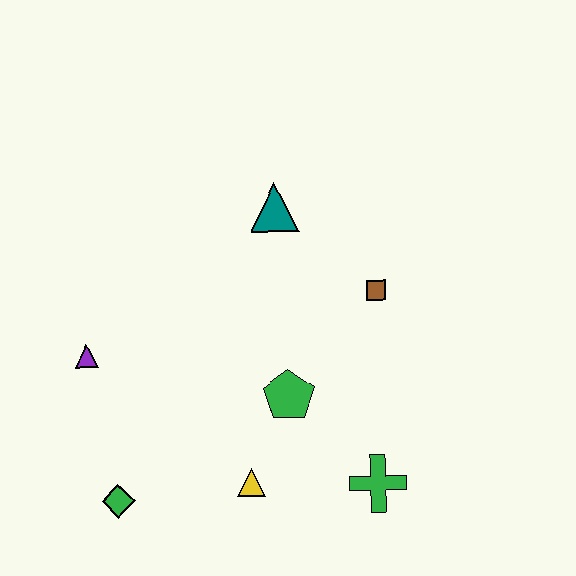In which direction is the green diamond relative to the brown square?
The green diamond is to the left of the brown square.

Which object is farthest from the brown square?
The green diamond is farthest from the brown square.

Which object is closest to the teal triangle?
The brown square is closest to the teal triangle.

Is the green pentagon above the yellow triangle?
Yes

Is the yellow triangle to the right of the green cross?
No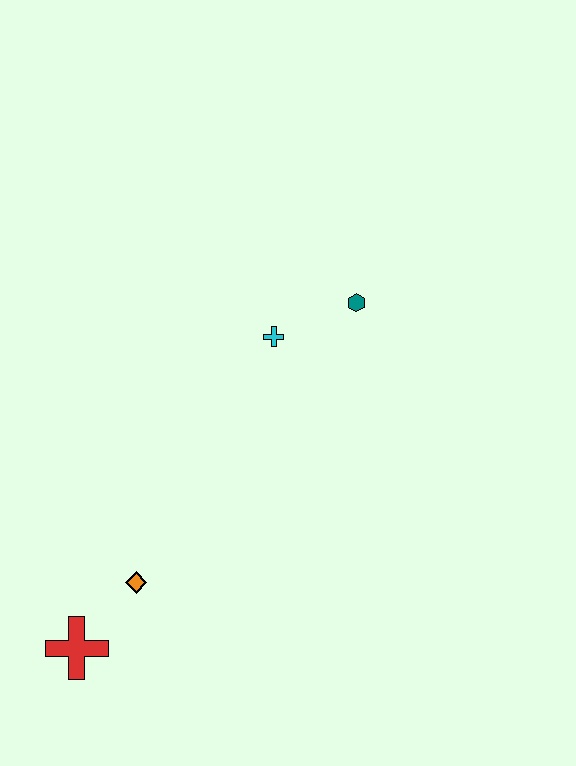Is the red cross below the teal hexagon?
Yes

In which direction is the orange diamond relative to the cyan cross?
The orange diamond is below the cyan cross.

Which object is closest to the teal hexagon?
The cyan cross is closest to the teal hexagon.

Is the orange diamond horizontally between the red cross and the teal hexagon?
Yes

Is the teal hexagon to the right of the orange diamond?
Yes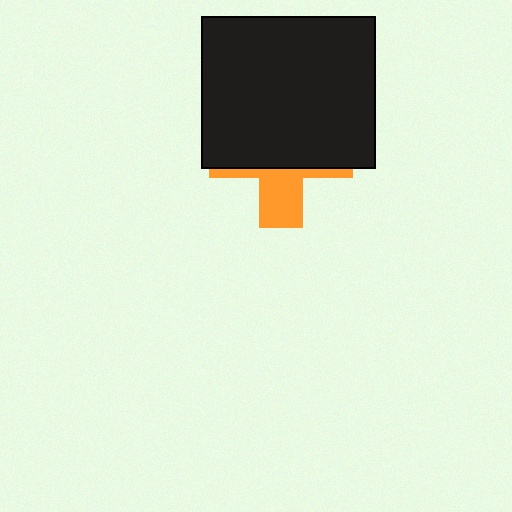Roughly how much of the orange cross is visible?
A small part of it is visible (roughly 31%).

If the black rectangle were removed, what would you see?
You would see the complete orange cross.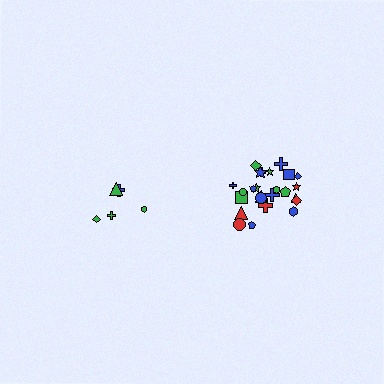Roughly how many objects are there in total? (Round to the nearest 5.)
Roughly 30 objects in total.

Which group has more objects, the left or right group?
The right group.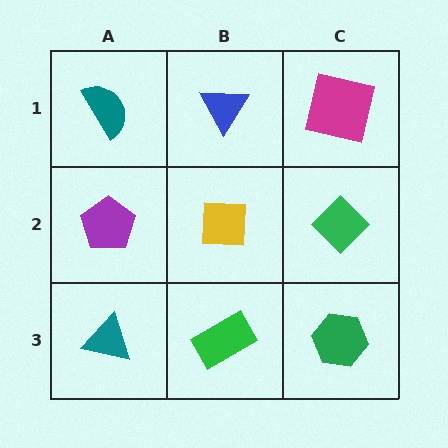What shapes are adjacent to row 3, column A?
A purple pentagon (row 2, column A), a green rectangle (row 3, column B).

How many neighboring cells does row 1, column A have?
2.